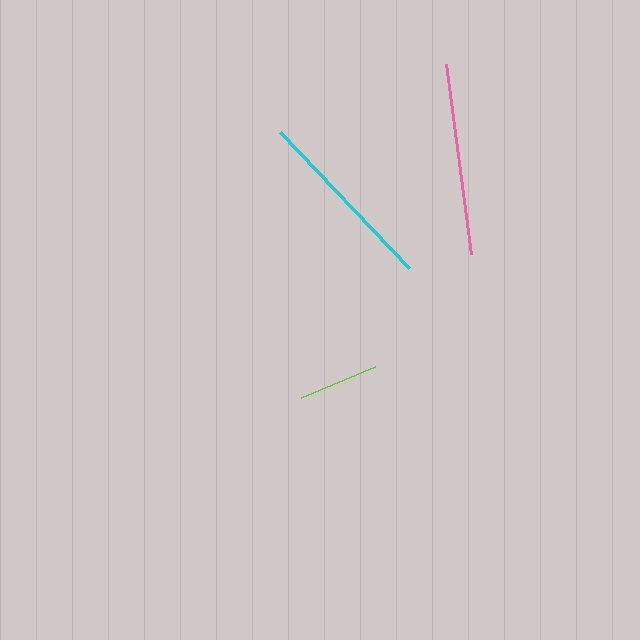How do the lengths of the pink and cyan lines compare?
The pink and cyan lines are approximately the same length.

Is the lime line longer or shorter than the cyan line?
The cyan line is longer than the lime line.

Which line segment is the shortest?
The lime line is the shortest at approximately 80 pixels.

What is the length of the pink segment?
The pink segment is approximately 191 pixels long.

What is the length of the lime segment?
The lime segment is approximately 80 pixels long.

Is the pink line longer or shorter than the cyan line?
The pink line is longer than the cyan line.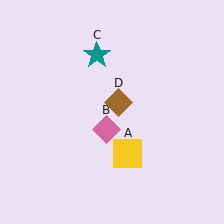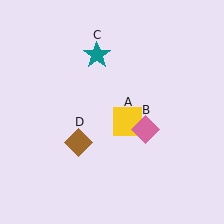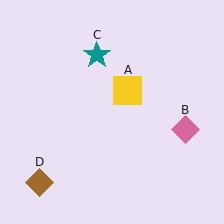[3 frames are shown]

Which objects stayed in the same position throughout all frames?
Teal star (object C) remained stationary.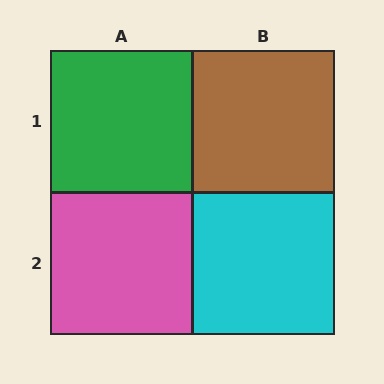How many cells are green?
1 cell is green.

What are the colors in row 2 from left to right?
Pink, cyan.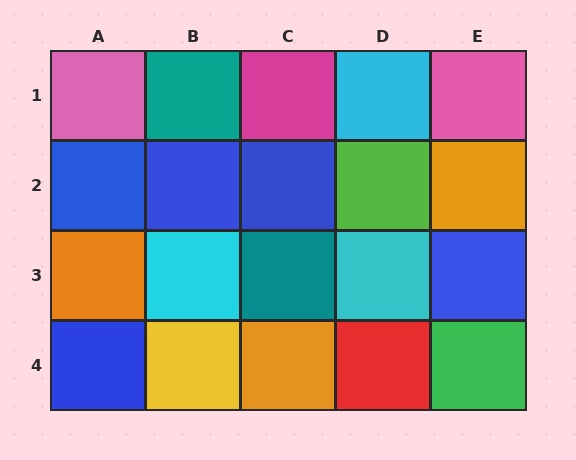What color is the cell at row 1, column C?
Magenta.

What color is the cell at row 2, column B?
Blue.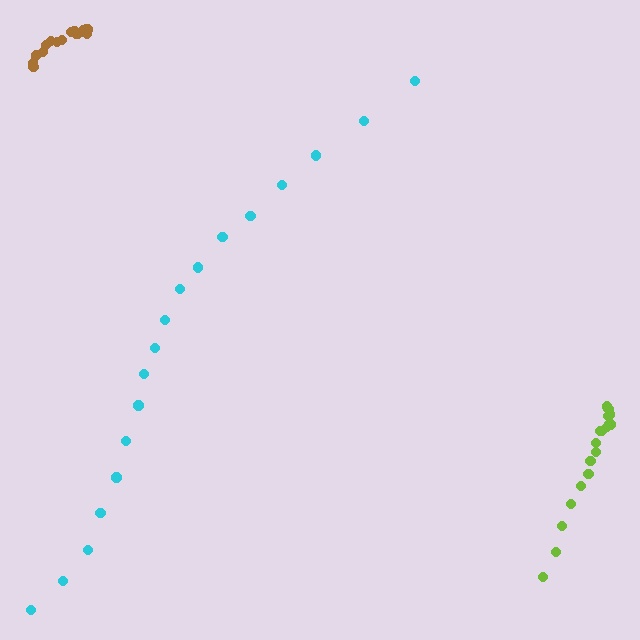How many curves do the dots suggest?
There are 3 distinct paths.